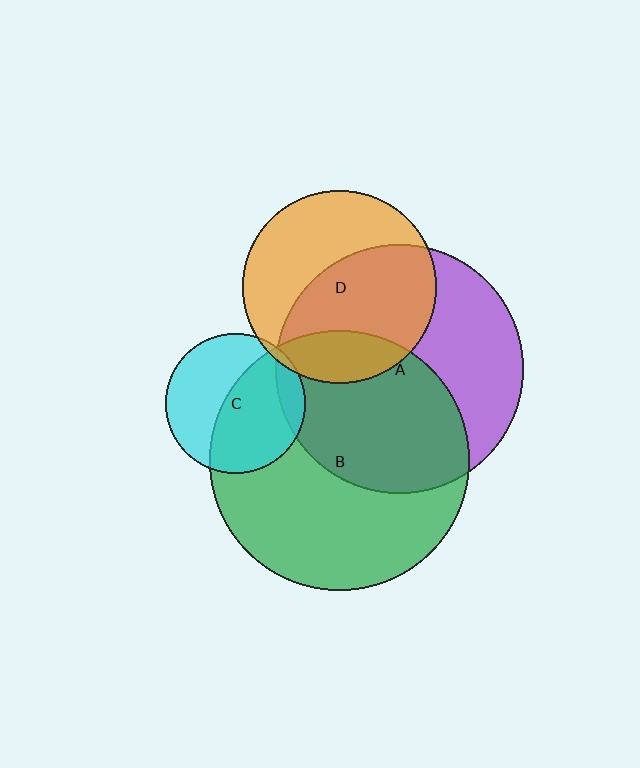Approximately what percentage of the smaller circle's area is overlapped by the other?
Approximately 50%.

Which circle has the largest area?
Circle B (green).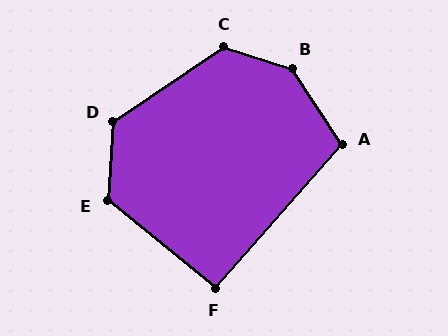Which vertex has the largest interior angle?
B, at approximately 141 degrees.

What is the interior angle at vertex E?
Approximately 126 degrees (obtuse).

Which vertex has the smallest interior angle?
F, at approximately 92 degrees.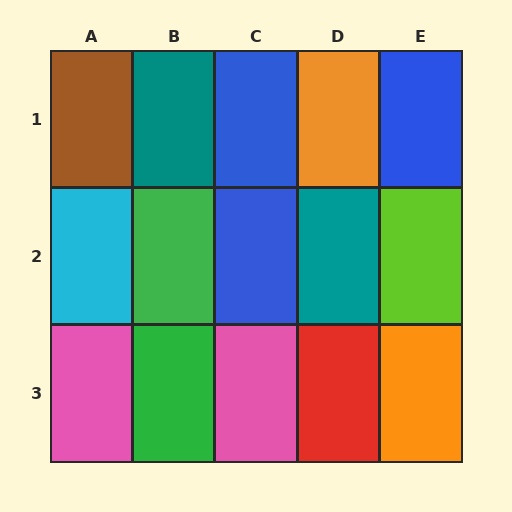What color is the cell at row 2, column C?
Blue.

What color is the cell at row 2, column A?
Cyan.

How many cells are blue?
3 cells are blue.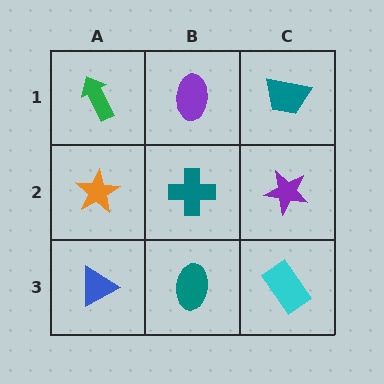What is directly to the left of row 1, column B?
A green arrow.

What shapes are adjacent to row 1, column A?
An orange star (row 2, column A), a purple ellipse (row 1, column B).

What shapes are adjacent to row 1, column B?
A teal cross (row 2, column B), a green arrow (row 1, column A), a teal trapezoid (row 1, column C).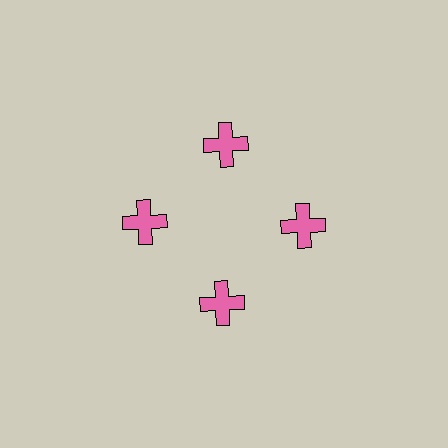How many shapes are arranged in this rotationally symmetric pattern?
There are 4 shapes, arranged in 4 groups of 1.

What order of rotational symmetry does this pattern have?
This pattern has 4-fold rotational symmetry.